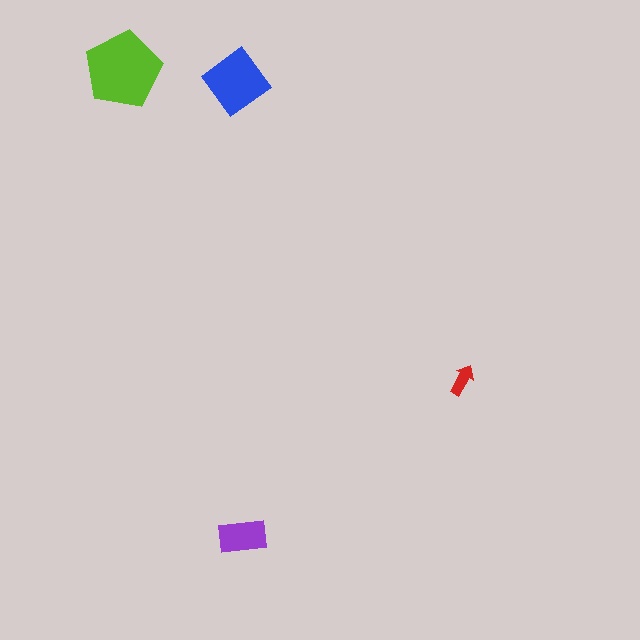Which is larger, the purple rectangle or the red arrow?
The purple rectangle.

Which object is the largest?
The lime pentagon.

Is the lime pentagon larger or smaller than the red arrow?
Larger.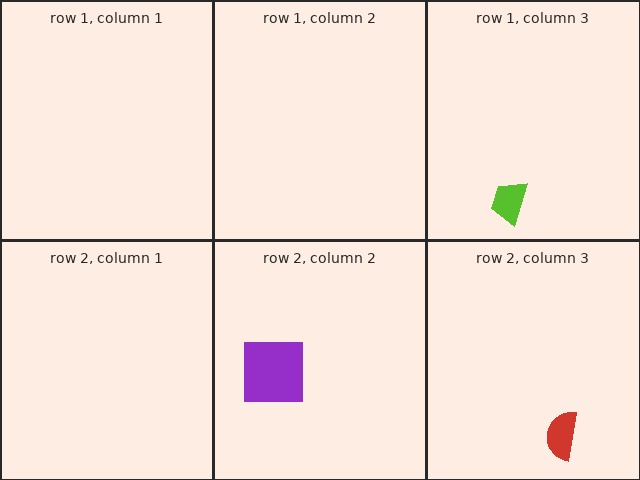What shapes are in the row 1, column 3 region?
The lime trapezoid.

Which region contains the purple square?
The row 2, column 2 region.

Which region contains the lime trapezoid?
The row 1, column 3 region.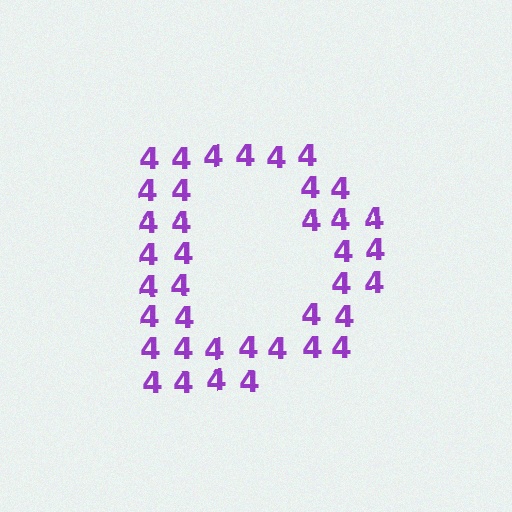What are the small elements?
The small elements are digit 4's.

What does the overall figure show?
The overall figure shows the letter D.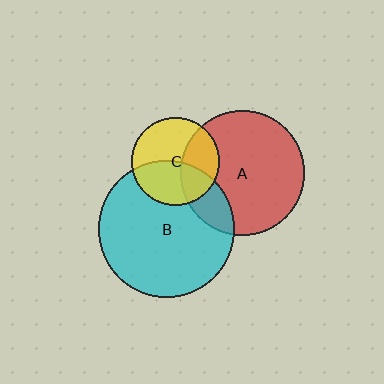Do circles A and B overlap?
Yes.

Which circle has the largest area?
Circle B (cyan).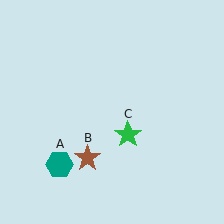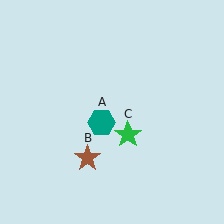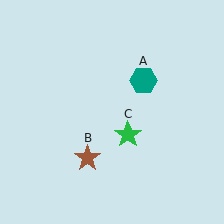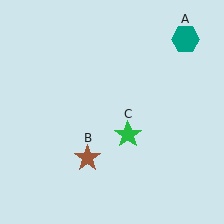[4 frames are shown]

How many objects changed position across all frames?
1 object changed position: teal hexagon (object A).